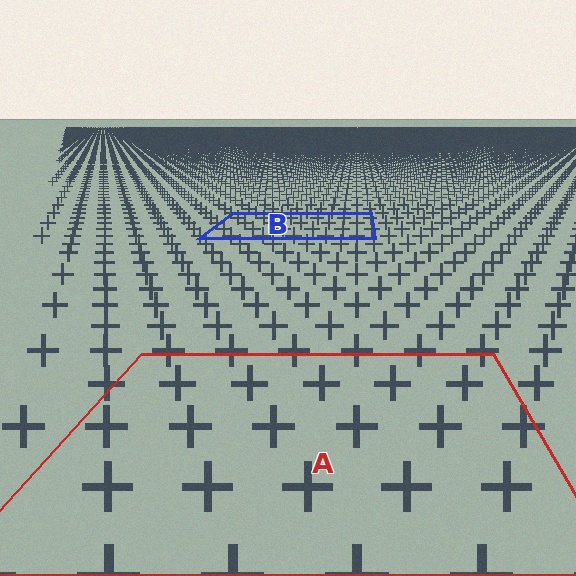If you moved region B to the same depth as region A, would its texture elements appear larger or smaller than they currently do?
They would appear larger. At a closer depth, the same texture elements are projected at a bigger on-screen size.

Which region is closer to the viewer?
Region A is closer. The texture elements there are larger and more spread out.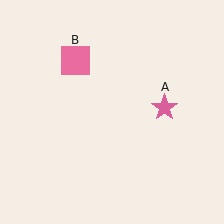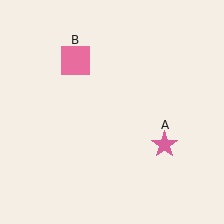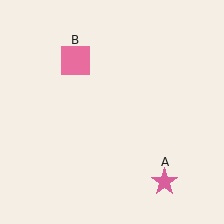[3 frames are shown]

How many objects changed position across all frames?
1 object changed position: pink star (object A).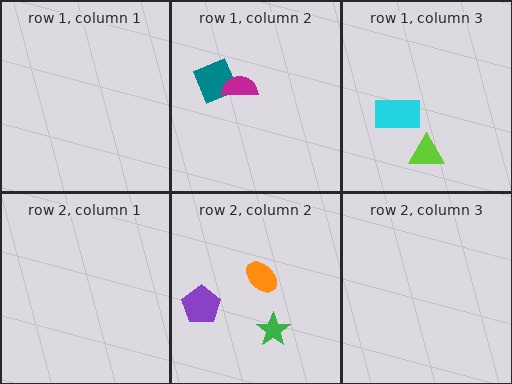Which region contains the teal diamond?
The row 1, column 2 region.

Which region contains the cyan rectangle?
The row 1, column 3 region.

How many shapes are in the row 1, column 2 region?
2.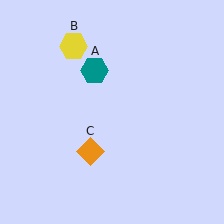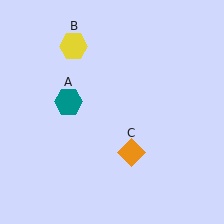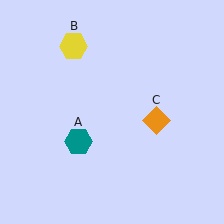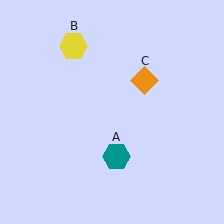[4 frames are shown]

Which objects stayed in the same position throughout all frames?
Yellow hexagon (object B) remained stationary.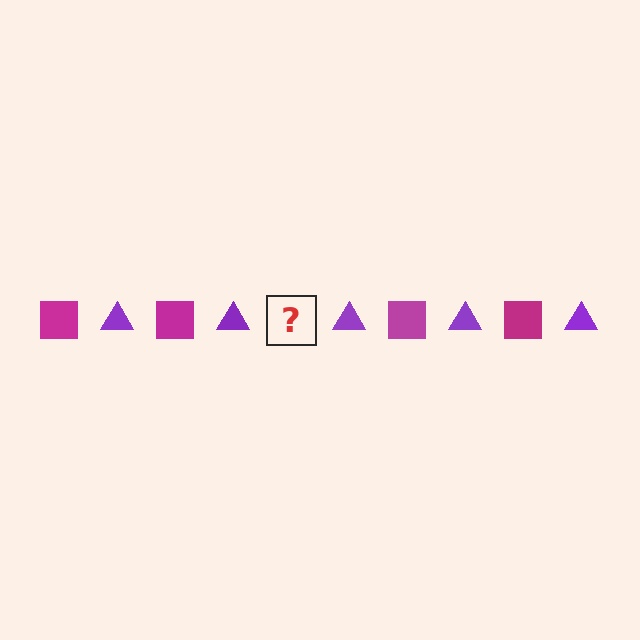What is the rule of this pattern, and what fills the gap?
The rule is that the pattern alternates between magenta square and purple triangle. The gap should be filled with a magenta square.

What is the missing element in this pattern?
The missing element is a magenta square.